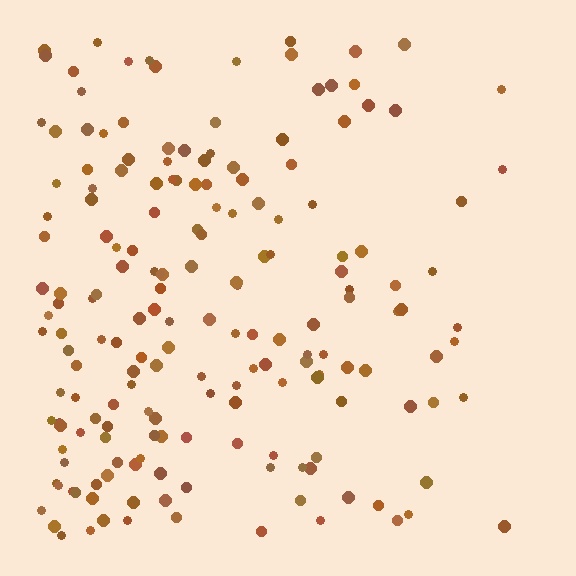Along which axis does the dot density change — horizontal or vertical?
Horizontal.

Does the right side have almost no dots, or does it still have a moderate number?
Still a moderate number, just noticeably fewer than the left.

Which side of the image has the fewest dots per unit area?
The right.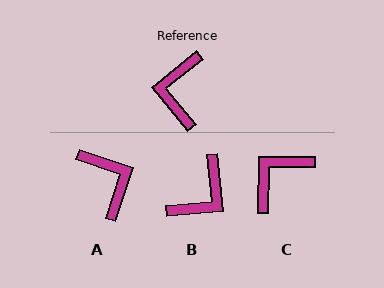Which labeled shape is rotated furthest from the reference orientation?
A, about 147 degrees away.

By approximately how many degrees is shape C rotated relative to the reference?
Approximately 40 degrees clockwise.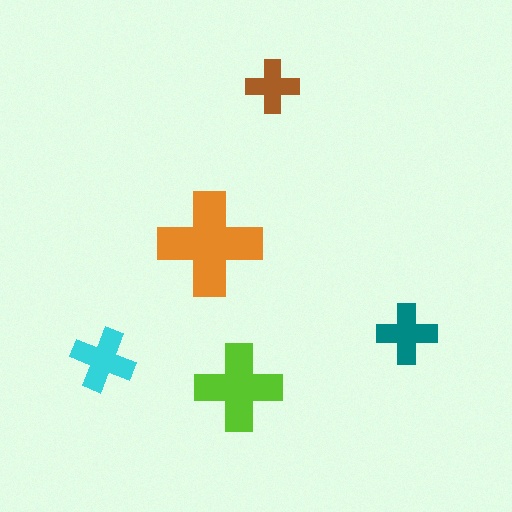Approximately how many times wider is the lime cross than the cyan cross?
About 1.5 times wider.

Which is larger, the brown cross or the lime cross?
The lime one.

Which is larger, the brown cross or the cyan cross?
The cyan one.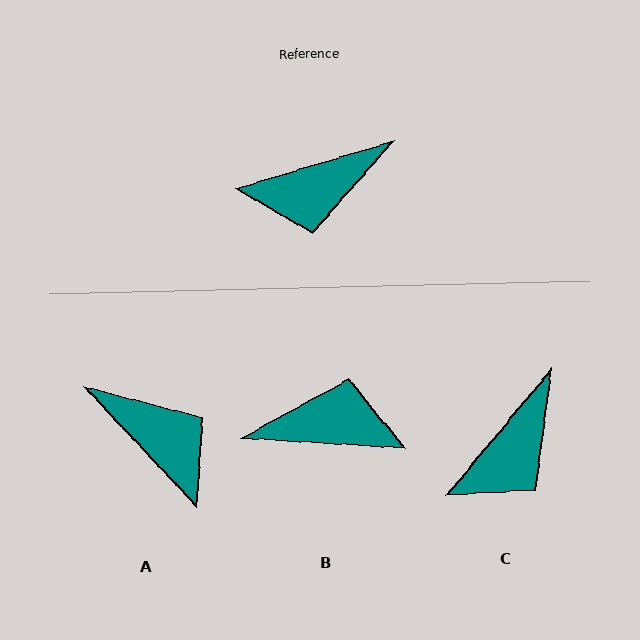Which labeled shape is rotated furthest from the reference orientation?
B, about 160 degrees away.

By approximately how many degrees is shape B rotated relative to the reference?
Approximately 160 degrees counter-clockwise.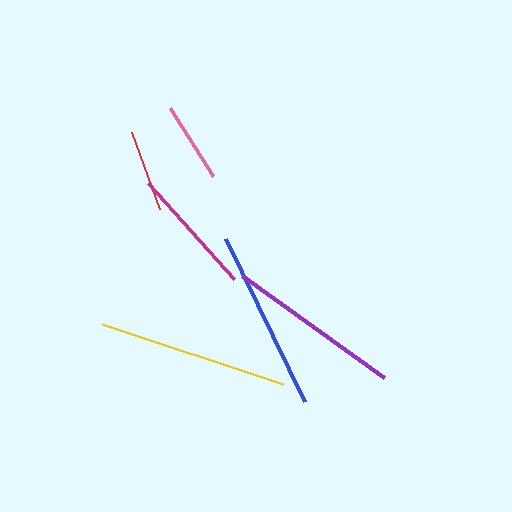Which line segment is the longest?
The yellow line is the longest at approximately 190 pixels.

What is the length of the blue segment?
The blue segment is approximately 182 pixels long.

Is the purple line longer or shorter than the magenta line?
The purple line is longer than the magenta line.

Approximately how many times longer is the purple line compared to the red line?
The purple line is approximately 2.1 times the length of the red line.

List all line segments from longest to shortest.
From longest to shortest: yellow, blue, purple, magenta, red, pink.